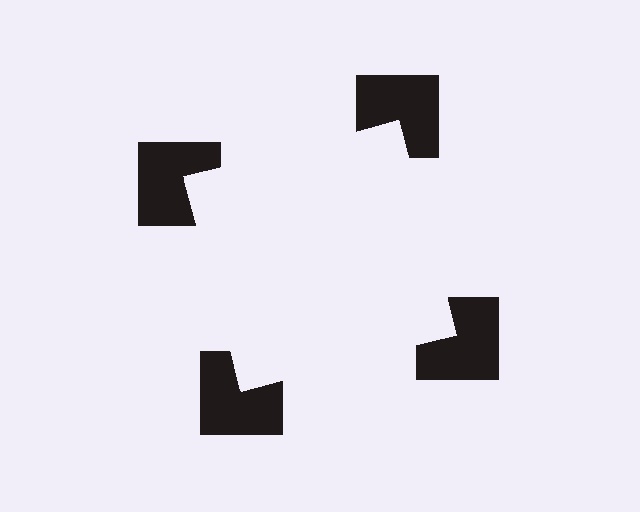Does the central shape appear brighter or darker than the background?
It typically appears slightly brighter than the background, even though no actual brightness change is drawn.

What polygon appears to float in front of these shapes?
An illusory square — its edges are inferred from the aligned wedge cuts in the notched squares, not physically drawn.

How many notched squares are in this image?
There are 4 — one at each vertex of the illusory square.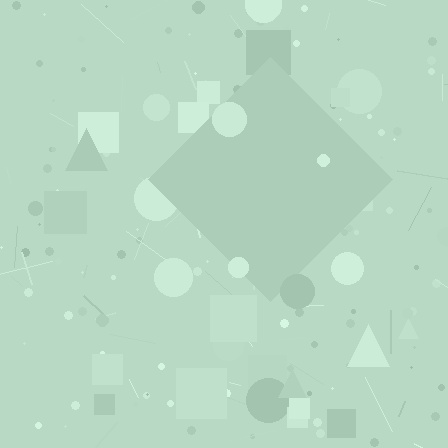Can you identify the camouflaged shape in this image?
The camouflaged shape is a diamond.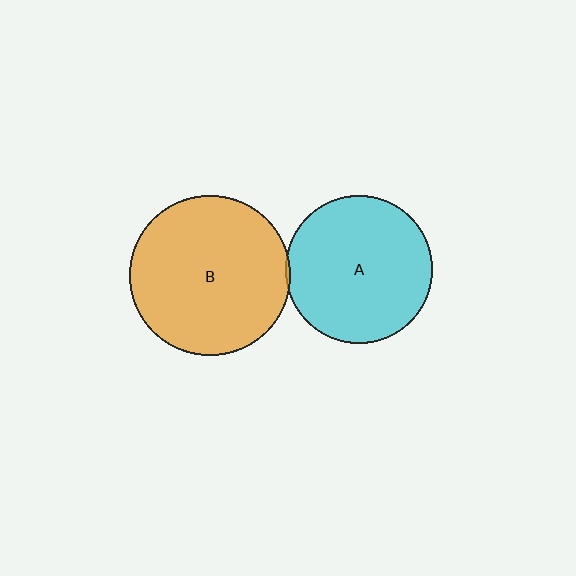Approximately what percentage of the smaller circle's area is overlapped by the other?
Approximately 5%.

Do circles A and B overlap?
Yes.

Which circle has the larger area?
Circle B (orange).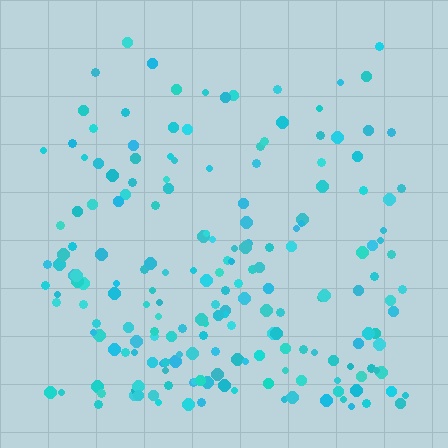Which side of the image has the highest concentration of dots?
The bottom.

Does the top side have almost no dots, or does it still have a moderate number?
Still a moderate number, just noticeably fewer than the bottom.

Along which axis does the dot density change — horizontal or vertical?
Vertical.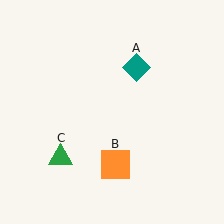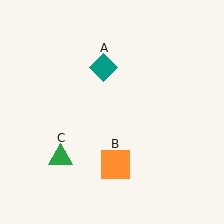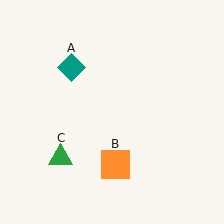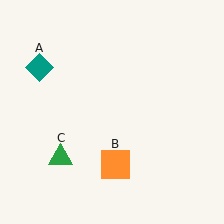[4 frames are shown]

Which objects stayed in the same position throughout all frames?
Orange square (object B) and green triangle (object C) remained stationary.